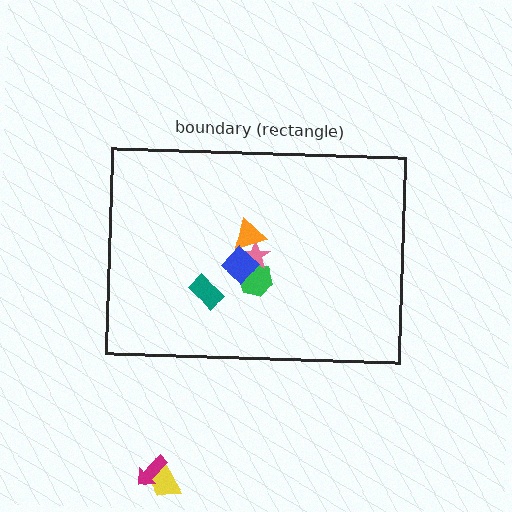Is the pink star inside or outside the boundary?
Inside.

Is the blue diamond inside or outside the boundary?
Inside.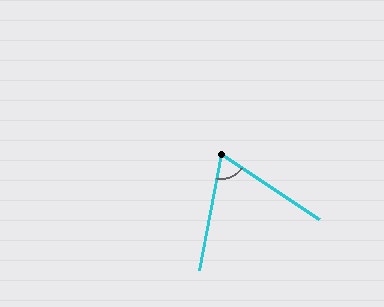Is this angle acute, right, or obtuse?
It is acute.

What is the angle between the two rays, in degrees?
Approximately 67 degrees.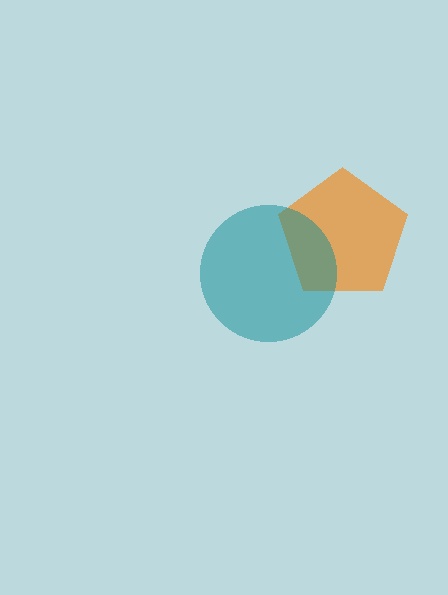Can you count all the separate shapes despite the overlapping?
Yes, there are 2 separate shapes.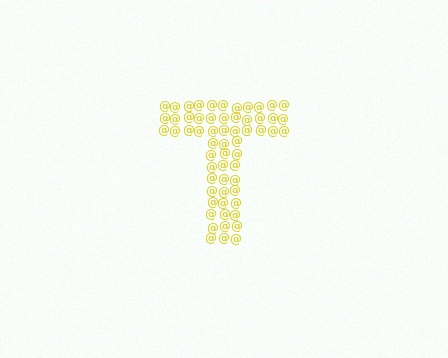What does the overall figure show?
The overall figure shows the letter T.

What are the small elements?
The small elements are at signs.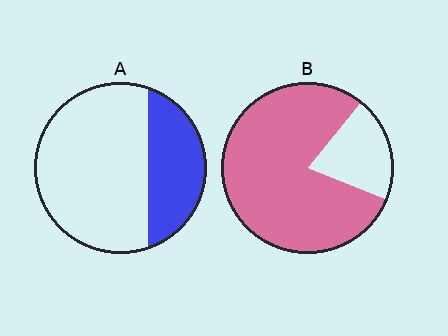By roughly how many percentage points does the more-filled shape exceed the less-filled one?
By roughly 50 percentage points (B over A).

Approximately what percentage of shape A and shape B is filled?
A is approximately 30% and B is approximately 80%.